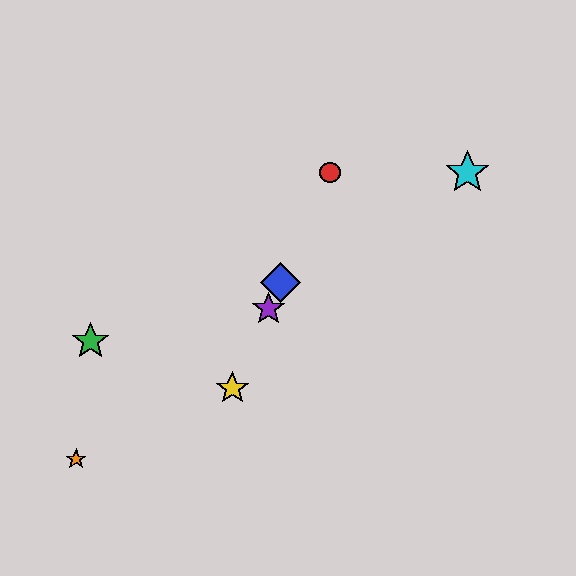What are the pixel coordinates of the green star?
The green star is at (91, 341).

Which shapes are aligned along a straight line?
The red circle, the blue diamond, the yellow star, the purple star are aligned along a straight line.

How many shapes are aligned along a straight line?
4 shapes (the red circle, the blue diamond, the yellow star, the purple star) are aligned along a straight line.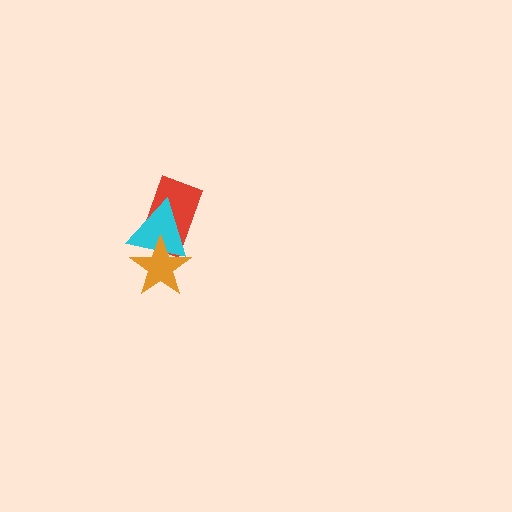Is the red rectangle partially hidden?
Yes, it is partially covered by another shape.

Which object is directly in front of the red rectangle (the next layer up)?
The cyan triangle is directly in front of the red rectangle.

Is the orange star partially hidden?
No, no other shape covers it.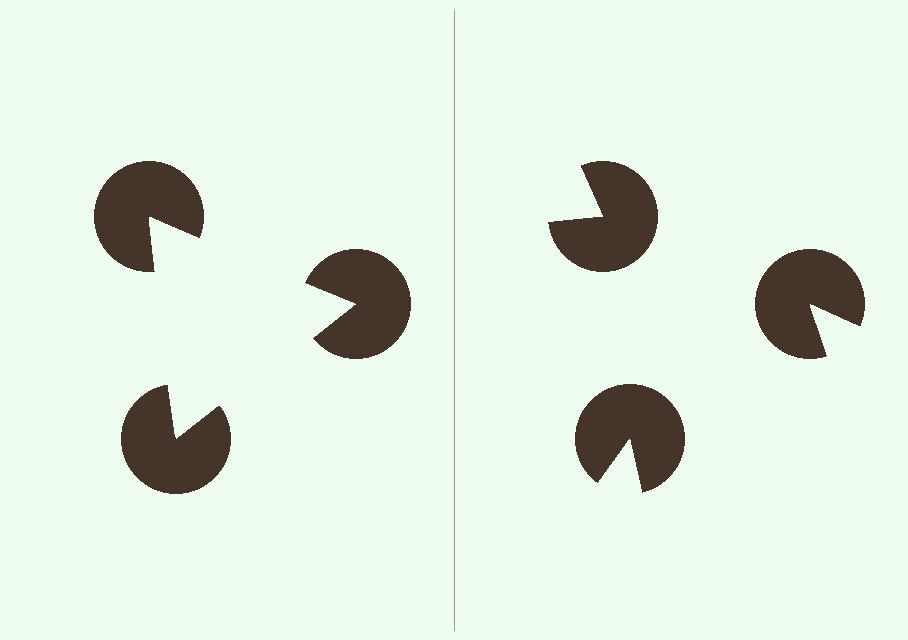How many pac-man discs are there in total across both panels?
6 — 3 on each side.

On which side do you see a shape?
An illusory triangle appears on the left side. On the right side the wedge cuts are rotated, so no coherent shape forms.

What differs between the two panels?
The pac-man discs are positioned identically on both sides; only the wedge orientations differ. On the left they align to a triangle; on the right they are misaligned.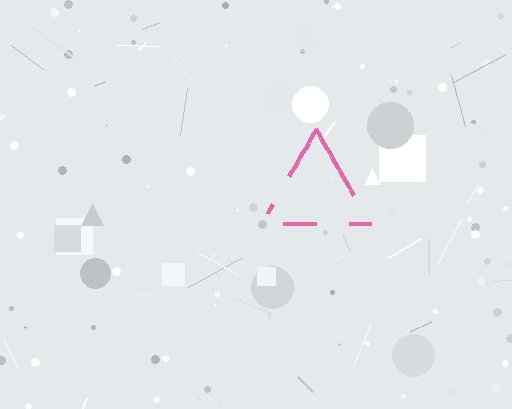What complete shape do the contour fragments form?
The contour fragments form a triangle.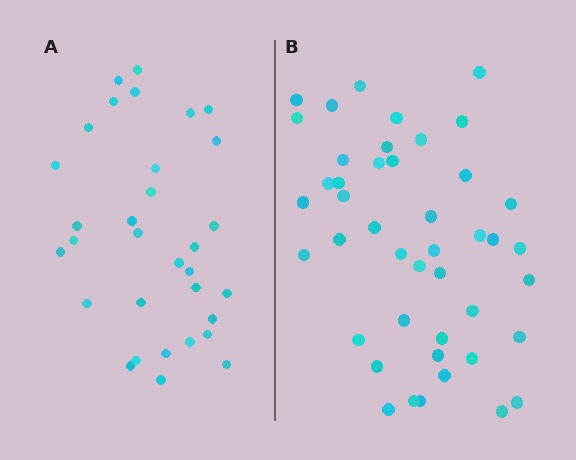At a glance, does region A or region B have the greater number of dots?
Region B (the right region) has more dots.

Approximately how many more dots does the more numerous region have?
Region B has roughly 12 or so more dots than region A.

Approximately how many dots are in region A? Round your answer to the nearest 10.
About 30 dots. (The exact count is 32, which rounds to 30.)